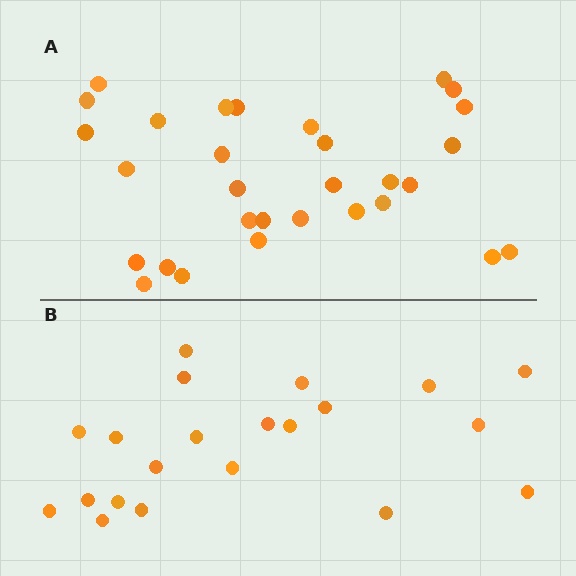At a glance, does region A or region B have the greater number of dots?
Region A (the top region) has more dots.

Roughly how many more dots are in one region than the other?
Region A has roughly 8 or so more dots than region B.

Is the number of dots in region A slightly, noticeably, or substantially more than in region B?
Region A has noticeably more, but not dramatically so. The ratio is roughly 1.4 to 1.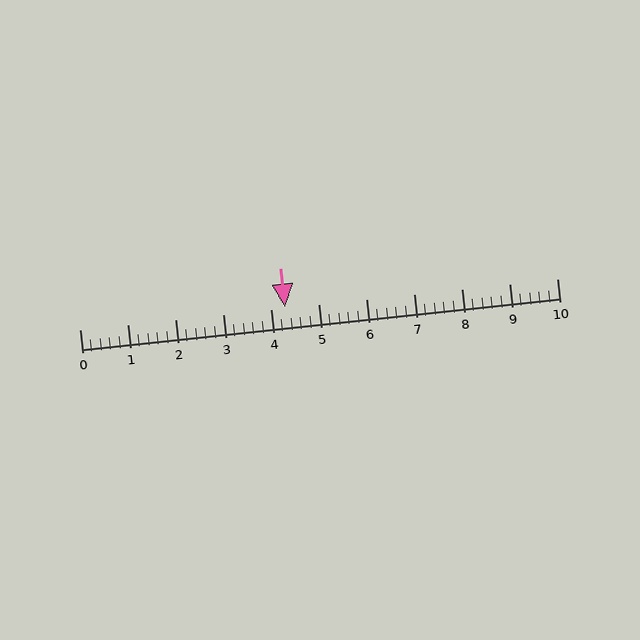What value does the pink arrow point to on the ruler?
The pink arrow points to approximately 4.3.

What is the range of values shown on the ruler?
The ruler shows values from 0 to 10.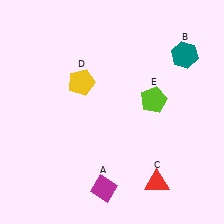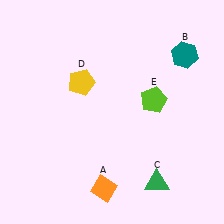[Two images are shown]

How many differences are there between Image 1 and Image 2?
There are 2 differences between the two images.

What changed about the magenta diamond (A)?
In Image 1, A is magenta. In Image 2, it changed to orange.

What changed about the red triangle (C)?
In Image 1, C is red. In Image 2, it changed to green.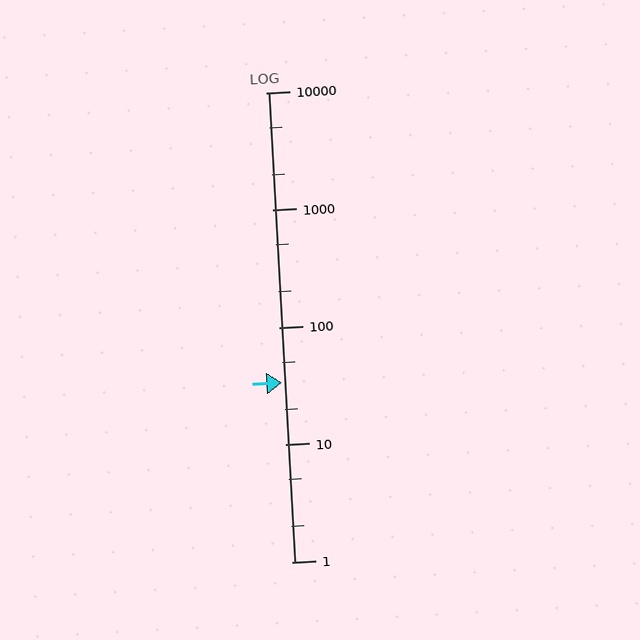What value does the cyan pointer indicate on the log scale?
The pointer indicates approximately 34.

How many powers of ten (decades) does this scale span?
The scale spans 4 decades, from 1 to 10000.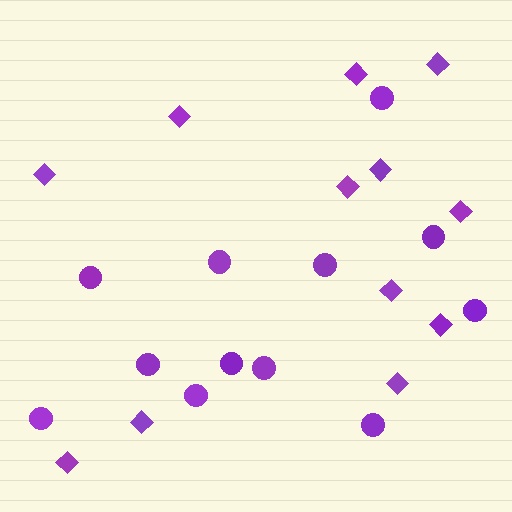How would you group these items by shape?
There are 2 groups: one group of diamonds (12) and one group of circles (12).